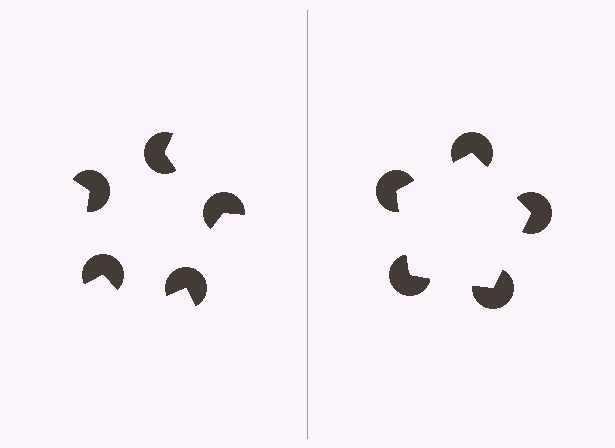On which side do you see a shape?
An illusory pentagon appears on the right side. On the left side the wedge cuts are rotated, so no coherent shape forms.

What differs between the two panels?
The pac-man discs are positioned identically on both sides; only the wedge orientations differ. On the right they align to a pentagon; on the left they are misaligned.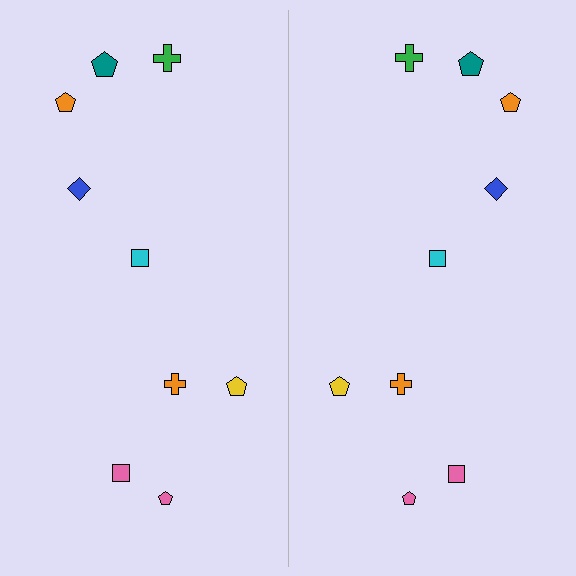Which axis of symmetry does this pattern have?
The pattern has a vertical axis of symmetry running through the center of the image.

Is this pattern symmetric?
Yes, this pattern has bilateral (reflection) symmetry.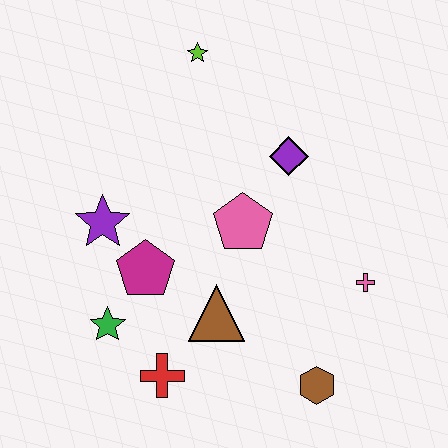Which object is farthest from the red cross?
The lime star is farthest from the red cross.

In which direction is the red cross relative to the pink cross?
The red cross is to the left of the pink cross.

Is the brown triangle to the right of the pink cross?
No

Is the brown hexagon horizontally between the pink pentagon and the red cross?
No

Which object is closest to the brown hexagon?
The pink cross is closest to the brown hexagon.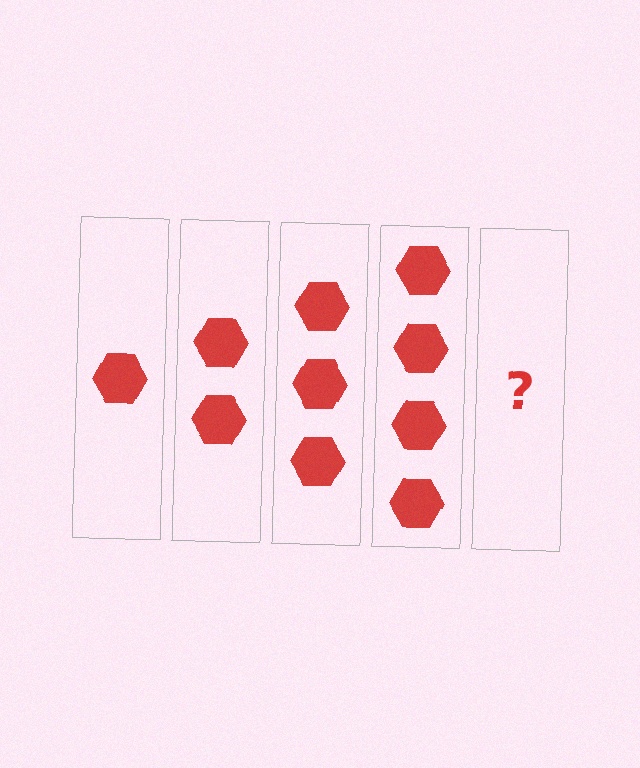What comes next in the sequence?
The next element should be 5 hexagons.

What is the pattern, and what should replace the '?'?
The pattern is that each step adds one more hexagon. The '?' should be 5 hexagons.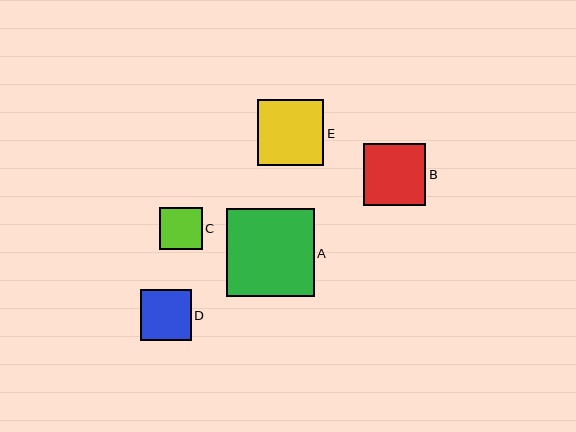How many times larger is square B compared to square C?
Square B is approximately 1.5 times the size of square C.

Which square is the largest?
Square A is the largest with a size of approximately 88 pixels.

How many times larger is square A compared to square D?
Square A is approximately 1.7 times the size of square D.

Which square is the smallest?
Square C is the smallest with a size of approximately 43 pixels.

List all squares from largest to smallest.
From largest to smallest: A, E, B, D, C.